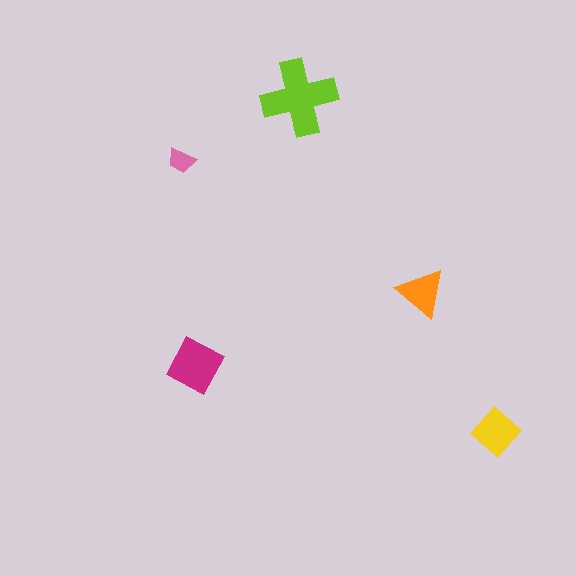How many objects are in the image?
There are 5 objects in the image.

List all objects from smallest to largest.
The pink trapezoid, the orange triangle, the yellow diamond, the magenta diamond, the lime cross.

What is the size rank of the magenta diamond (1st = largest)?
2nd.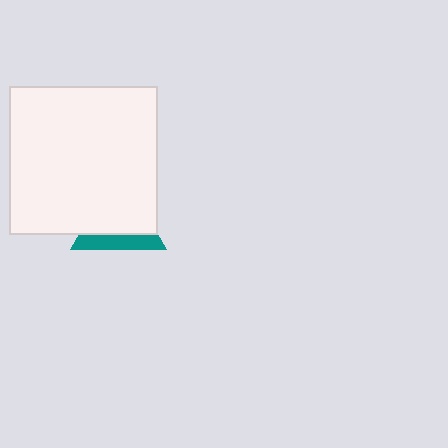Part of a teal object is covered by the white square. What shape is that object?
It is a triangle.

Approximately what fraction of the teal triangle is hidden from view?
Roughly 69% of the teal triangle is hidden behind the white square.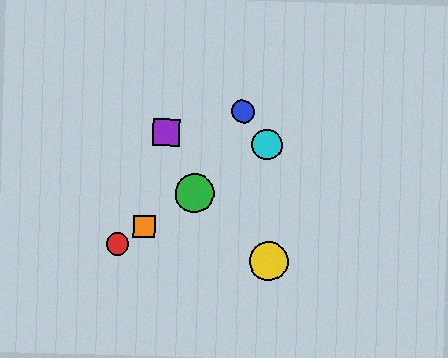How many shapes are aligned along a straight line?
4 shapes (the red circle, the green circle, the orange square, the cyan circle) are aligned along a straight line.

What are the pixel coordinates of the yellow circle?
The yellow circle is at (269, 261).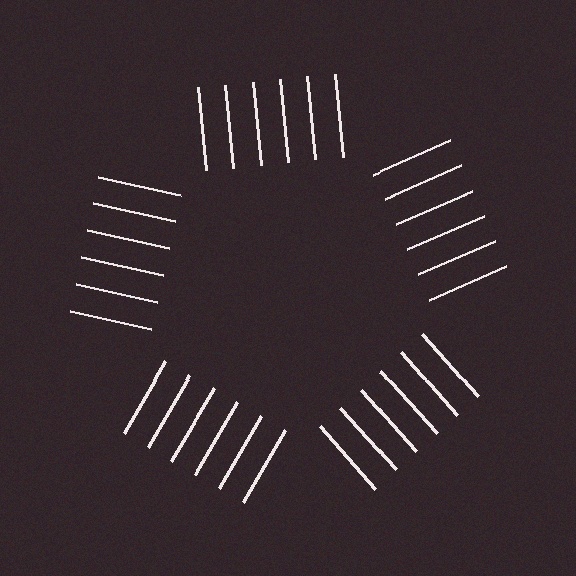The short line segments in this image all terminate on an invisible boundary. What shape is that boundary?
An illusory pentagon — the line segments terminate on its edges but no continuous stroke is drawn.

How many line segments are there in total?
30 — 6 along each of the 5 edges.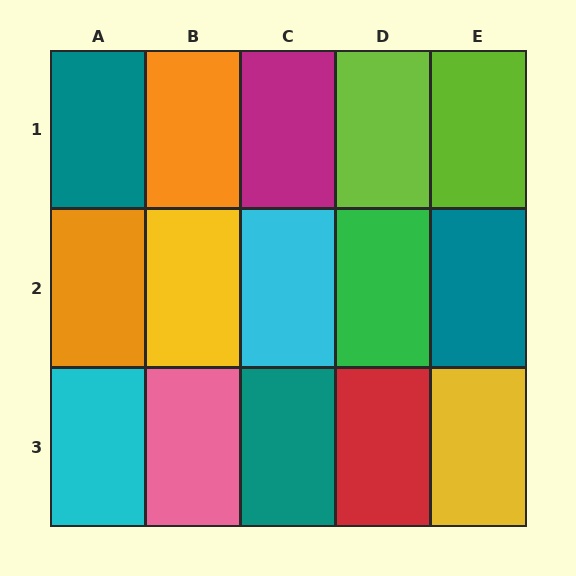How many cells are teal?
3 cells are teal.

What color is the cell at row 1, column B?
Orange.